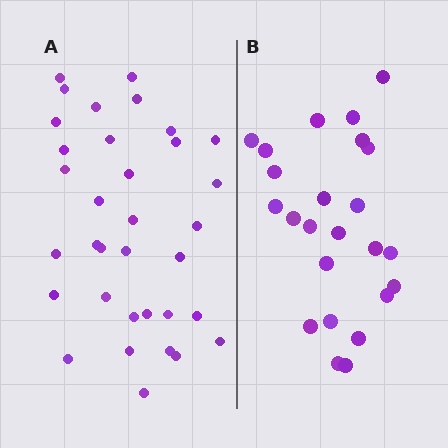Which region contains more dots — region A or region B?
Region A (the left region) has more dots.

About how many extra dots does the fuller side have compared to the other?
Region A has roughly 10 or so more dots than region B.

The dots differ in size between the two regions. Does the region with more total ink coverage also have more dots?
No. Region B has more total ink coverage because its dots are larger, but region A actually contains more individual dots. Total area can be misleading — the number of items is what matters here.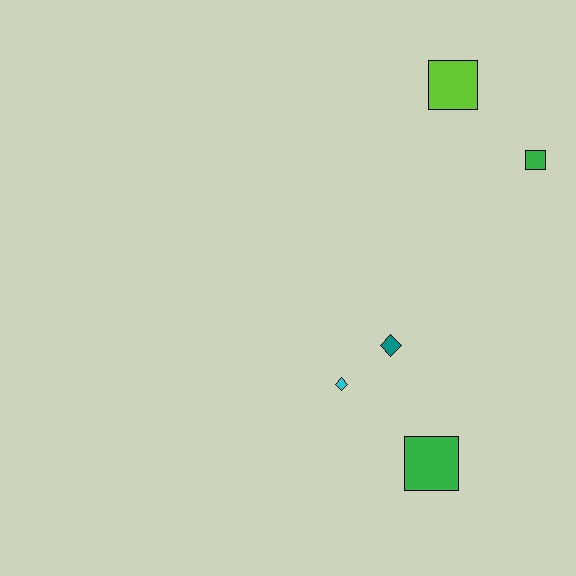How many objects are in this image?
There are 5 objects.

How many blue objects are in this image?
There are no blue objects.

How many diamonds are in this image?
There are 2 diamonds.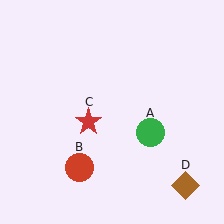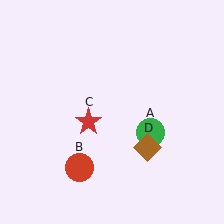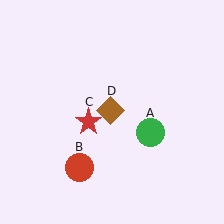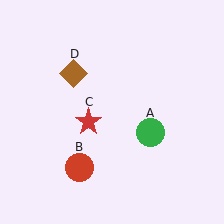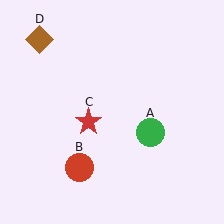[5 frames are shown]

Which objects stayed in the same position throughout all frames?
Green circle (object A) and red circle (object B) and red star (object C) remained stationary.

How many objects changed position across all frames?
1 object changed position: brown diamond (object D).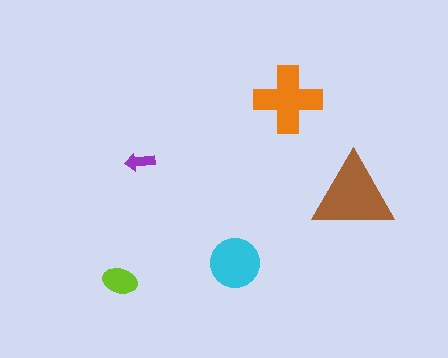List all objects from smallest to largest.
The purple arrow, the lime ellipse, the cyan circle, the orange cross, the brown triangle.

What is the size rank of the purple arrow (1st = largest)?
5th.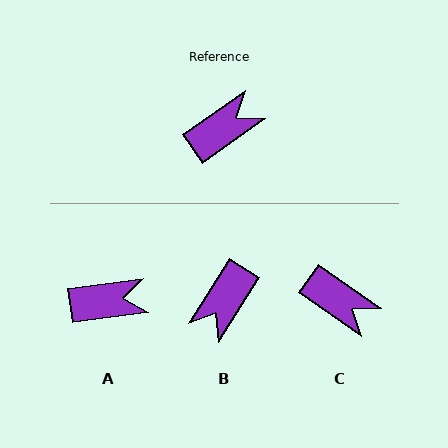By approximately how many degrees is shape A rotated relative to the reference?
Approximately 28 degrees clockwise.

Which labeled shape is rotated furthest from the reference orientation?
B, about 158 degrees away.